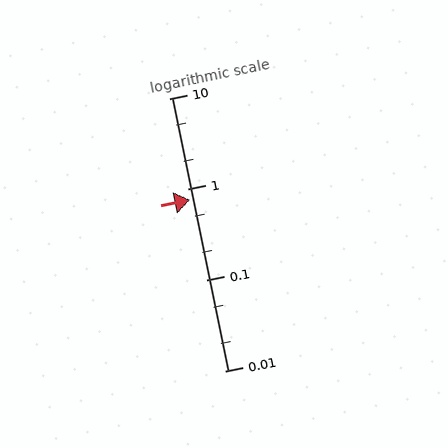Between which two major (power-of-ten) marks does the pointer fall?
The pointer is between 0.1 and 1.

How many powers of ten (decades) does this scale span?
The scale spans 3 decades, from 0.01 to 10.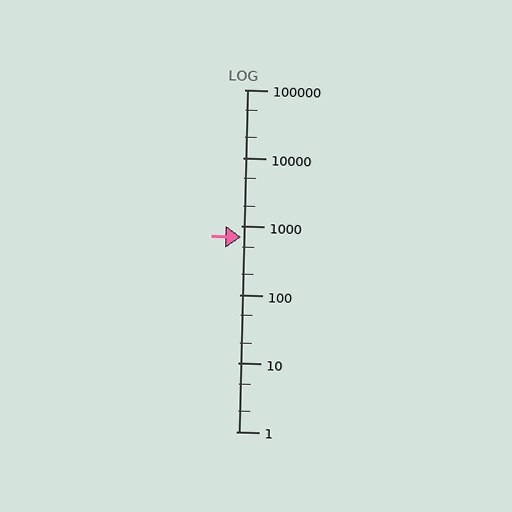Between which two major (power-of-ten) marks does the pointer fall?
The pointer is between 100 and 1000.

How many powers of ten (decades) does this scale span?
The scale spans 5 decades, from 1 to 100000.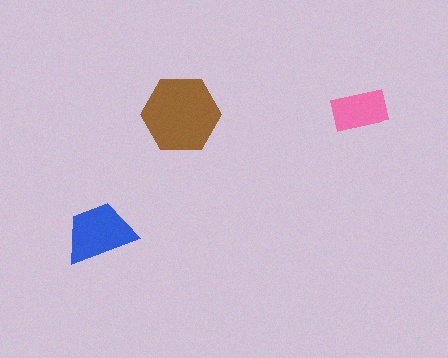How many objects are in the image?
There are 3 objects in the image.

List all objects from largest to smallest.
The brown hexagon, the blue trapezoid, the pink rectangle.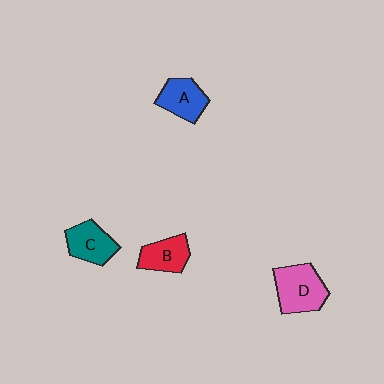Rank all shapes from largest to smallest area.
From largest to smallest: D (pink), A (blue), C (teal), B (red).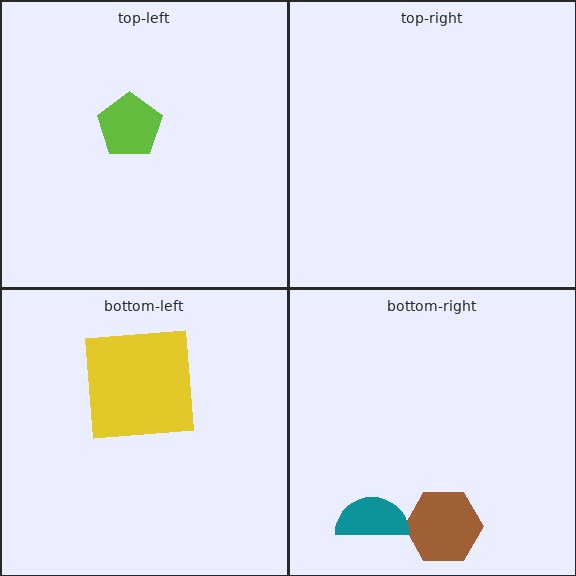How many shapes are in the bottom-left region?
1.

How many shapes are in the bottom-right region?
2.